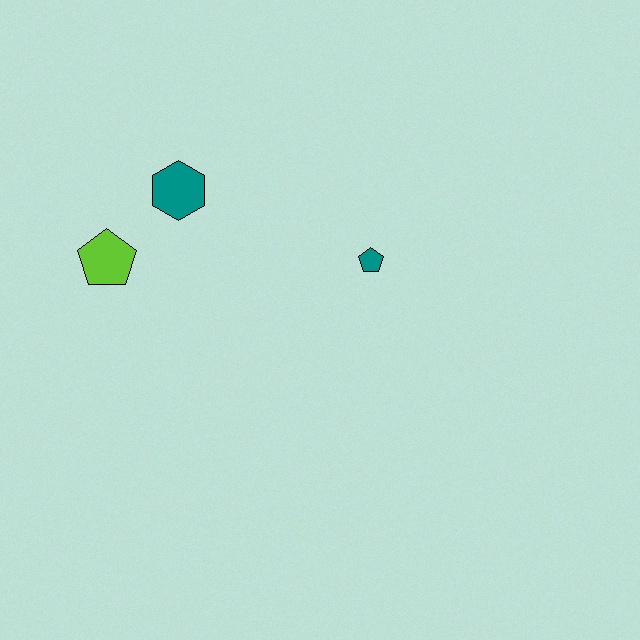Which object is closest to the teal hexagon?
The lime pentagon is closest to the teal hexagon.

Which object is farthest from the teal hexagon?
The teal pentagon is farthest from the teal hexagon.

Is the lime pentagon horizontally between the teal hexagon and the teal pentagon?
No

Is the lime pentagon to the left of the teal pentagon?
Yes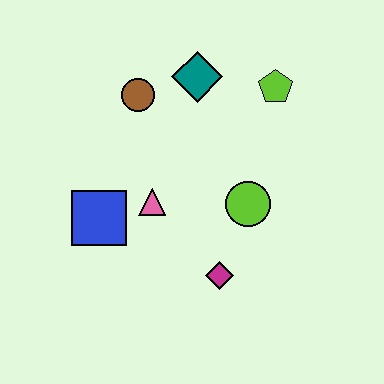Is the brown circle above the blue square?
Yes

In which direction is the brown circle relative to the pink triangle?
The brown circle is above the pink triangle.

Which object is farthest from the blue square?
The lime pentagon is farthest from the blue square.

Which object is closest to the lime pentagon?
The teal diamond is closest to the lime pentagon.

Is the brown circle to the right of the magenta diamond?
No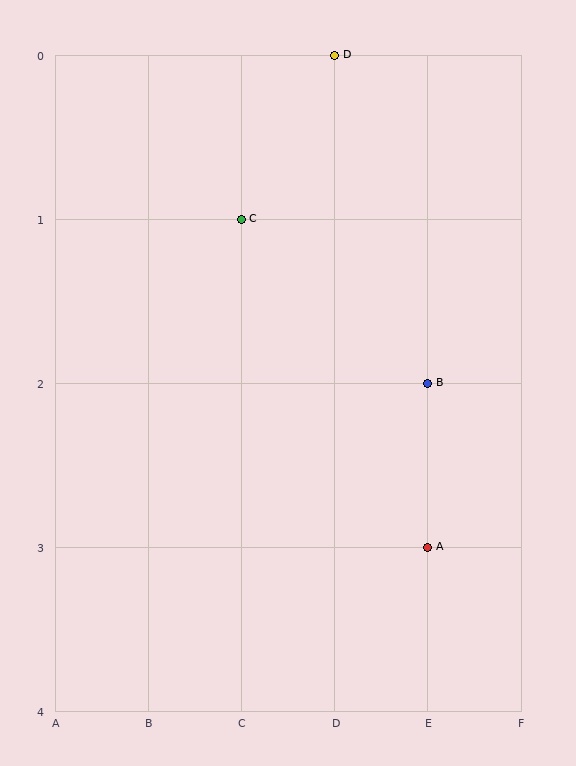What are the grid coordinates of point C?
Point C is at grid coordinates (C, 1).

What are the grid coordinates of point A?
Point A is at grid coordinates (E, 3).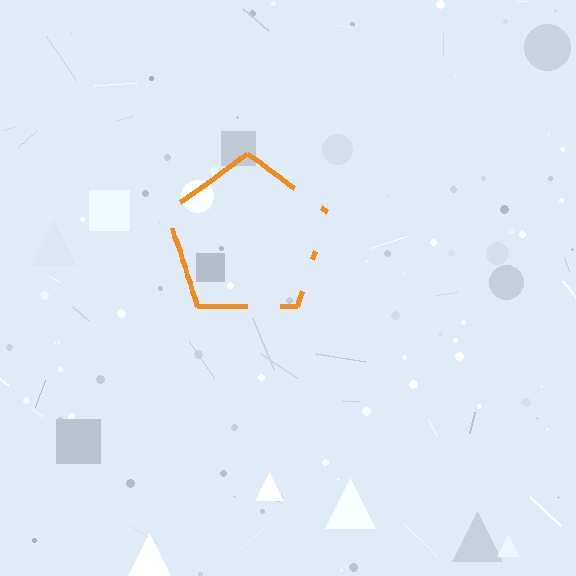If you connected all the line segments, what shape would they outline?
They would outline a pentagon.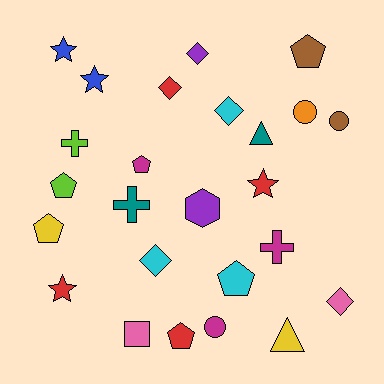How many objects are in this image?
There are 25 objects.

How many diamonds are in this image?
There are 5 diamonds.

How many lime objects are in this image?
There are 2 lime objects.